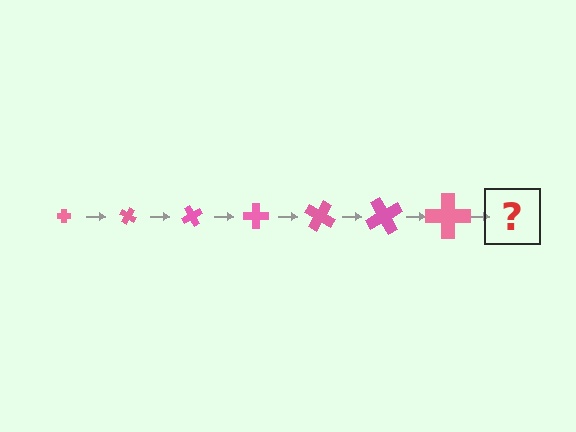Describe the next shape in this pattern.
It should be a cross, larger than the previous one and rotated 210 degrees from the start.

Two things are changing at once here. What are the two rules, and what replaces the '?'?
The two rules are that the cross grows larger each step and it rotates 30 degrees each step. The '?' should be a cross, larger than the previous one and rotated 210 degrees from the start.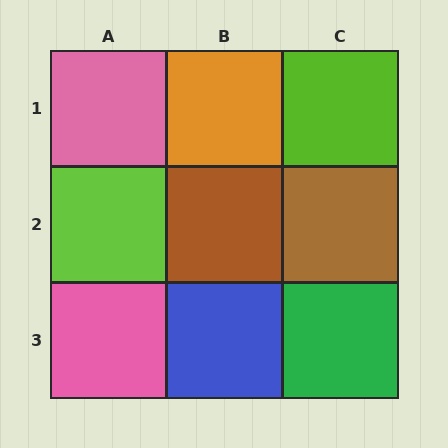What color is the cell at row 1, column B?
Orange.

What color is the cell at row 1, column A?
Pink.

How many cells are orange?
1 cell is orange.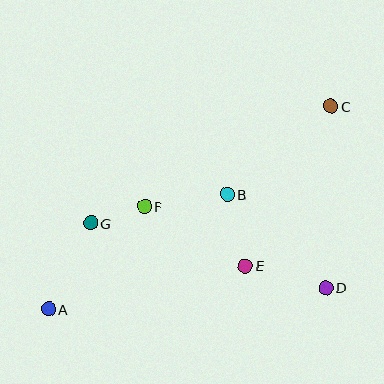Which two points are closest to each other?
Points F and G are closest to each other.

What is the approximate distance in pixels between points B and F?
The distance between B and F is approximately 83 pixels.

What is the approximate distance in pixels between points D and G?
The distance between D and G is approximately 244 pixels.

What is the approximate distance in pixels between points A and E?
The distance between A and E is approximately 201 pixels.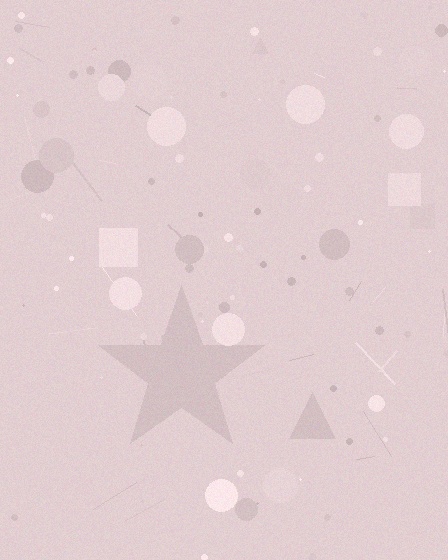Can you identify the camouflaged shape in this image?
The camouflaged shape is a star.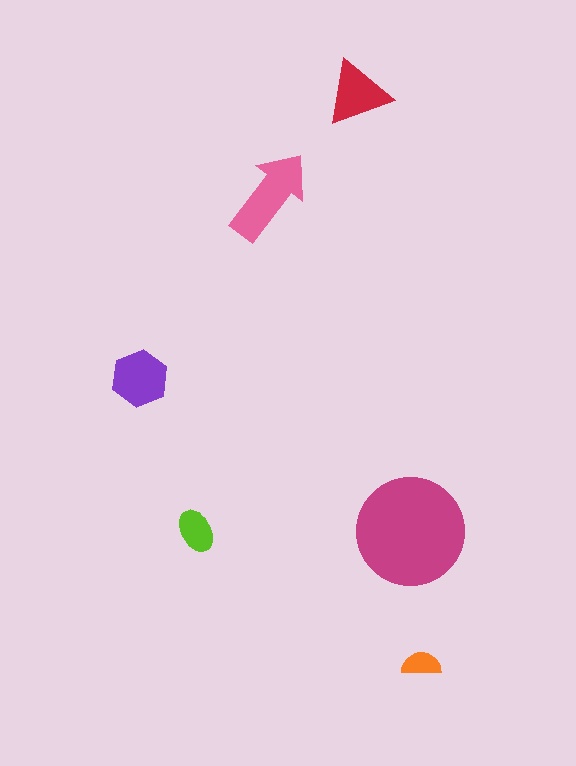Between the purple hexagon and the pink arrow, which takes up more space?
The pink arrow.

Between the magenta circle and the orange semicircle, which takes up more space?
The magenta circle.